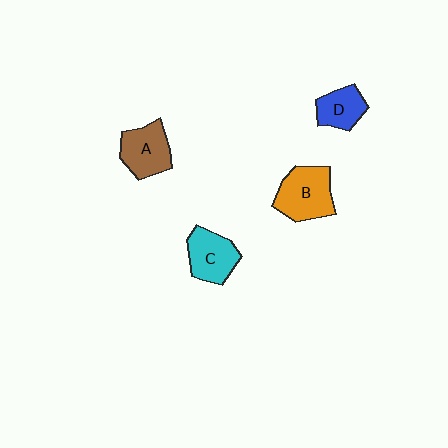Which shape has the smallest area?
Shape D (blue).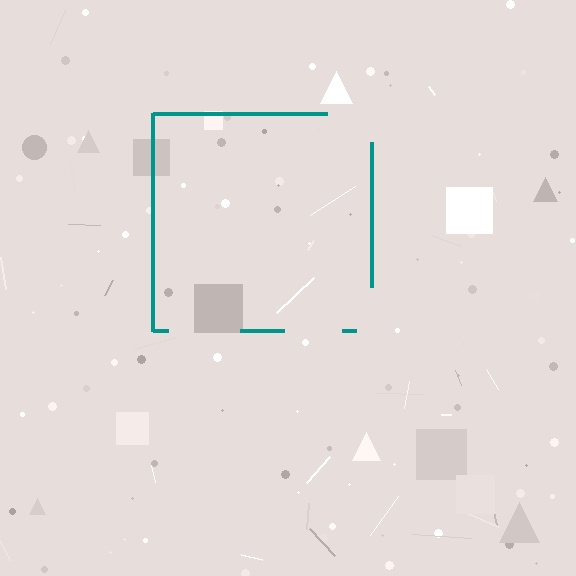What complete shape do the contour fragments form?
The contour fragments form a square.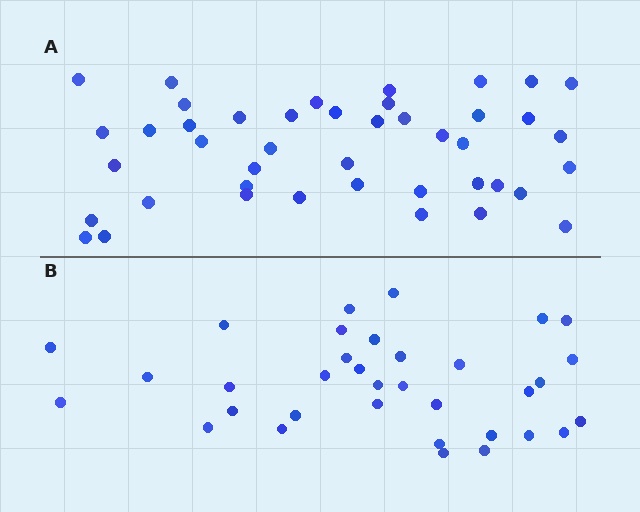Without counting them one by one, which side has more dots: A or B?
Region A (the top region) has more dots.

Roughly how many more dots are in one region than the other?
Region A has roughly 8 or so more dots than region B.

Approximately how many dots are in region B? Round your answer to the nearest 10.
About 30 dots. (The exact count is 34, which rounds to 30.)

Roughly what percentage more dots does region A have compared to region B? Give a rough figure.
About 25% more.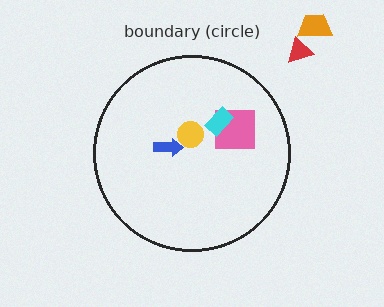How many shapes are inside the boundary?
4 inside, 2 outside.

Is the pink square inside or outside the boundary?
Inside.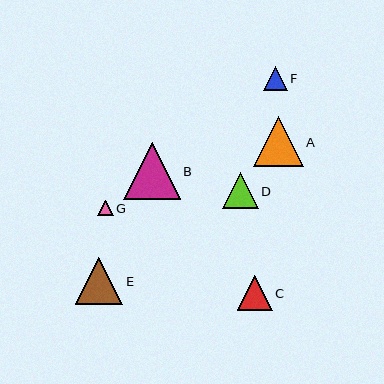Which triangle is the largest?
Triangle B is the largest with a size of approximately 57 pixels.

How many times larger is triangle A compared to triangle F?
Triangle A is approximately 2.1 times the size of triangle F.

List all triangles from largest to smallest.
From largest to smallest: B, A, E, D, C, F, G.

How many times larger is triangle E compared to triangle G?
Triangle E is approximately 3.0 times the size of triangle G.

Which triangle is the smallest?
Triangle G is the smallest with a size of approximately 16 pixels.